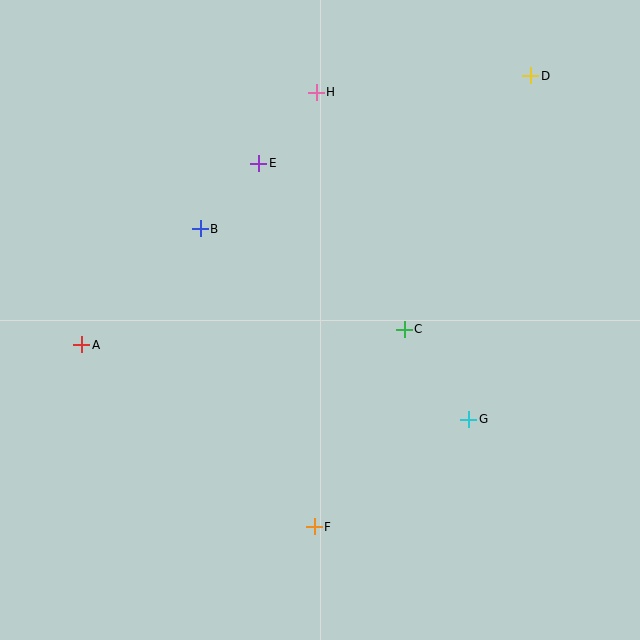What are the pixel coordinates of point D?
Point D is at (531, 76).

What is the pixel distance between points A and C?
The distance between A and C is 323 pixels.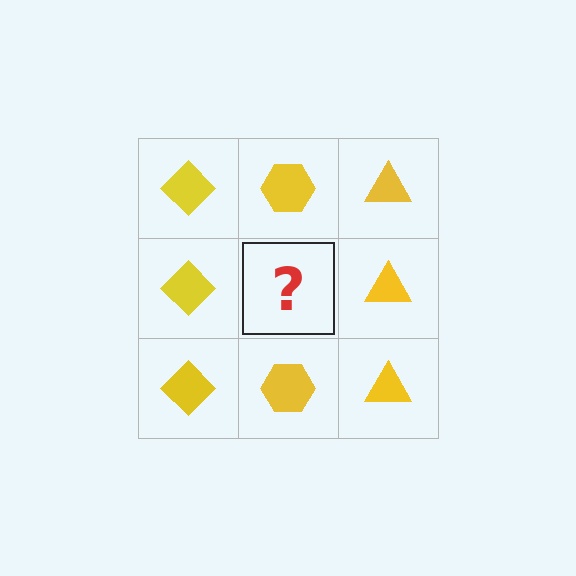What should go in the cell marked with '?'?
The missing cell should contain a yellow hexagon.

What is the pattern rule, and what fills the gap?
The rule is that each column has a consistent shape. The gap should be filled with a yellow hexagon.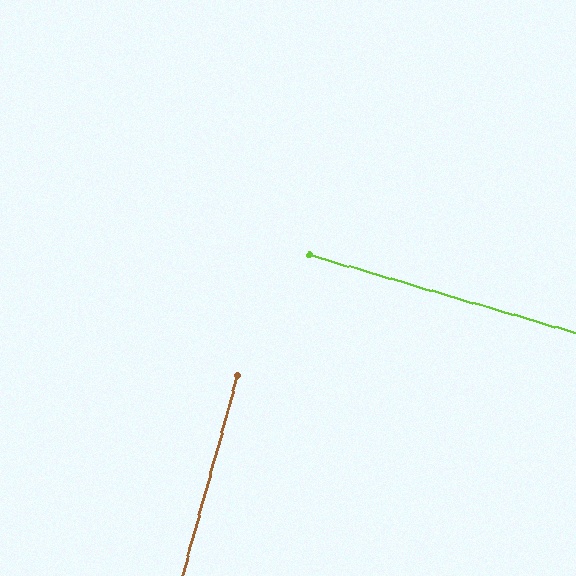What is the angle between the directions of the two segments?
Approximately 89 degrees.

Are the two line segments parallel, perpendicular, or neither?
Perpendicular — they meet at approximately 89°.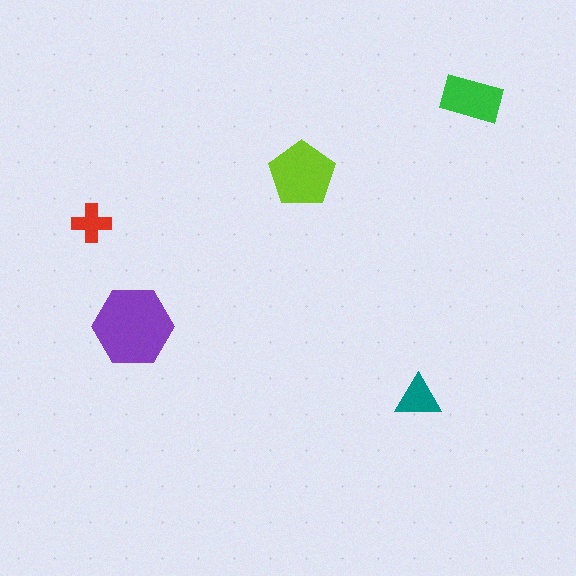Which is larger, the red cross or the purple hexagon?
The purple hexagon.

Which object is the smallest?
The red cross.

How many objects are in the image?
There are 5 objects in the image.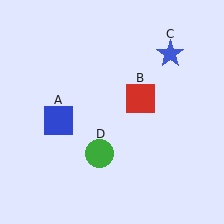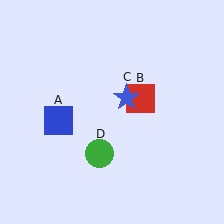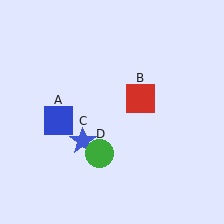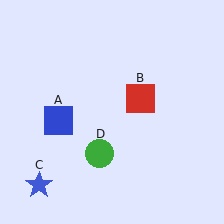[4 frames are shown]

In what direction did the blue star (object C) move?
The blue star (object C) moved down and to the left.